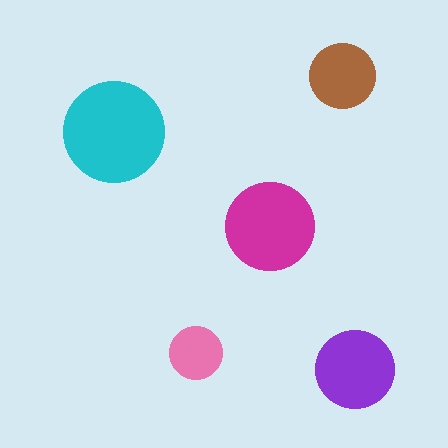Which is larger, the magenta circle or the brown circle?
The magenta one.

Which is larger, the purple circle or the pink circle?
The purple one.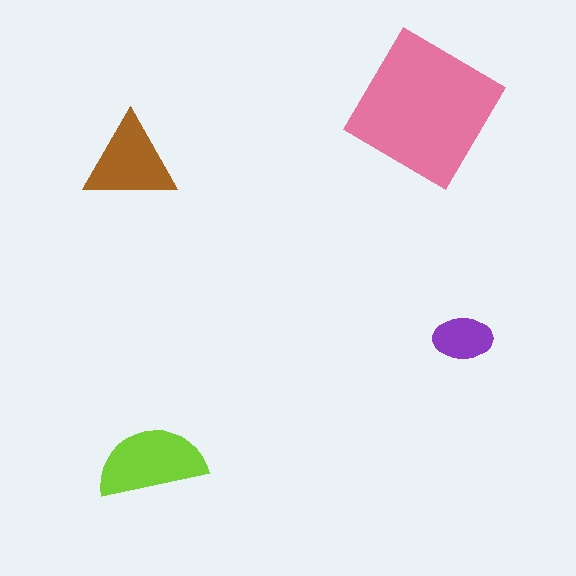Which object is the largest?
The pink diamond.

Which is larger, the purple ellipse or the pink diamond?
The pink diamond.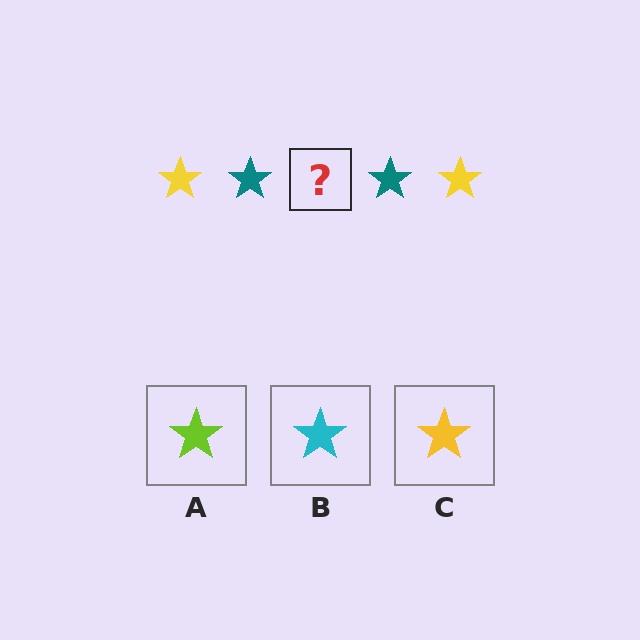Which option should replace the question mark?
Option C.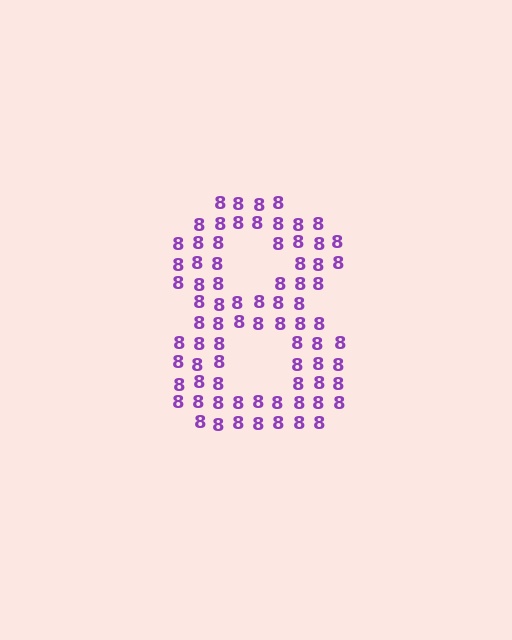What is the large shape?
The large shape is the digit 8.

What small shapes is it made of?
It is made of small digit 8's.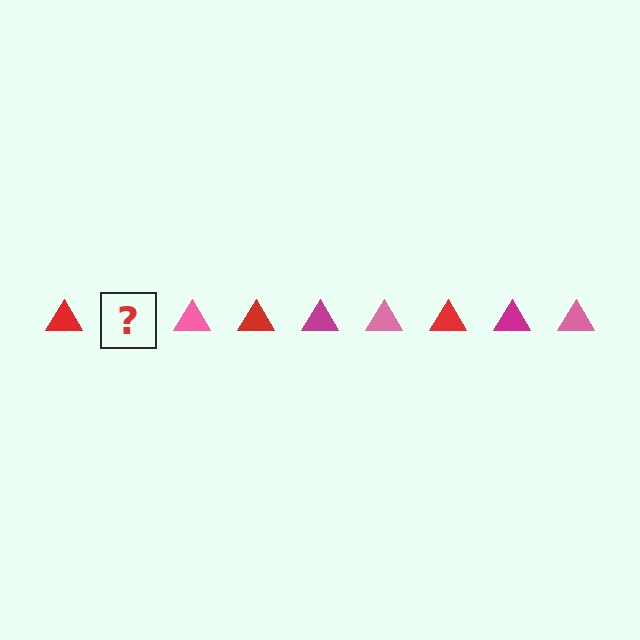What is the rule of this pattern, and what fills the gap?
The rule is that the pattern cycles through red, magenta, pink triangles. The gap should be filled with a magenta triangle.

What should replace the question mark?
The question mark should be replaced with a magenta triangle.